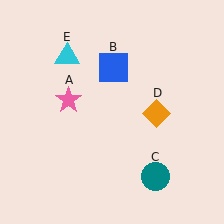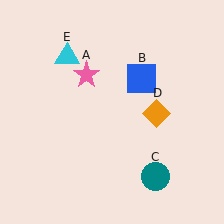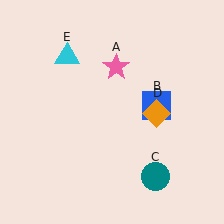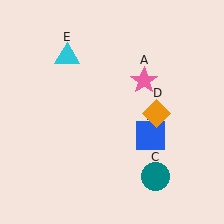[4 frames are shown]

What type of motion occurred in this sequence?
The pink star (object A), blue square (object B) rotated clockwise around the center of the scene.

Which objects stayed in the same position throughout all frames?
Teal circle (object C) and orange diamond (object D) and cyan triangle (object E) remained stationary.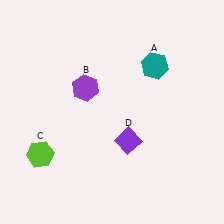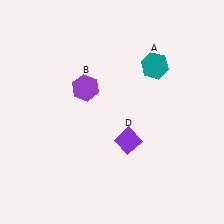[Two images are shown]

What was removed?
The lime hexagon (C) was removed in Image 2.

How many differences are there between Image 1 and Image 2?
There is 1 difference between the two images.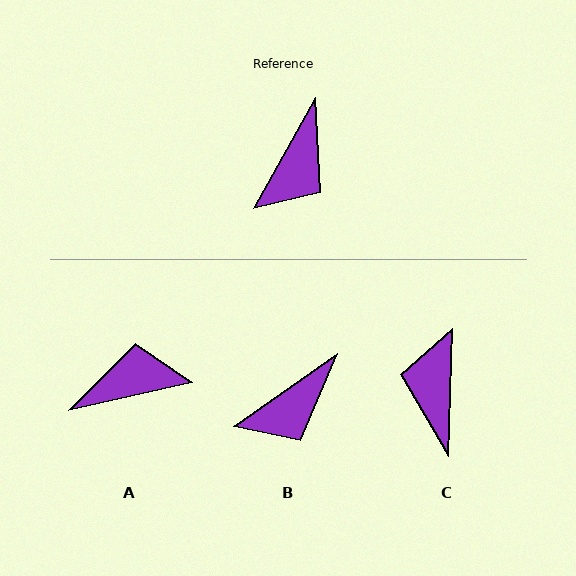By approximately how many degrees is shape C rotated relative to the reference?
Approximately 153 degrees clockwise.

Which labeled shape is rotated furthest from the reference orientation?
C, about 153 degrees away.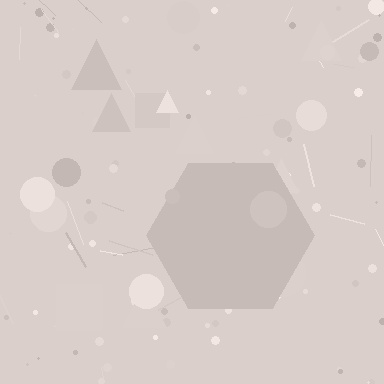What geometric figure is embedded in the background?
A hexagon is embedded in the background.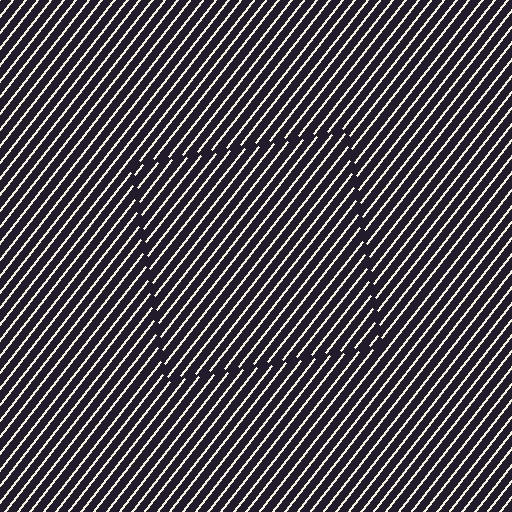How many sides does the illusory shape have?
4 sides — the line-ends trace a square.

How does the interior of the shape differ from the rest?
The interior of the shape contains the same grating, shifted by half a period — the contour is defined by the phase discontinuity where line-ends from the inner and outer gratings abut.